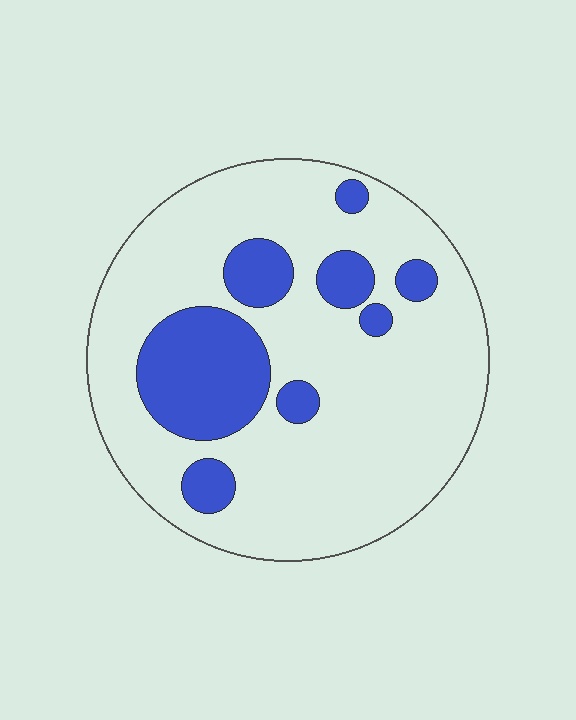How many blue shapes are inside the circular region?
8.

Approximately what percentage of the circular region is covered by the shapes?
Approximately 20%.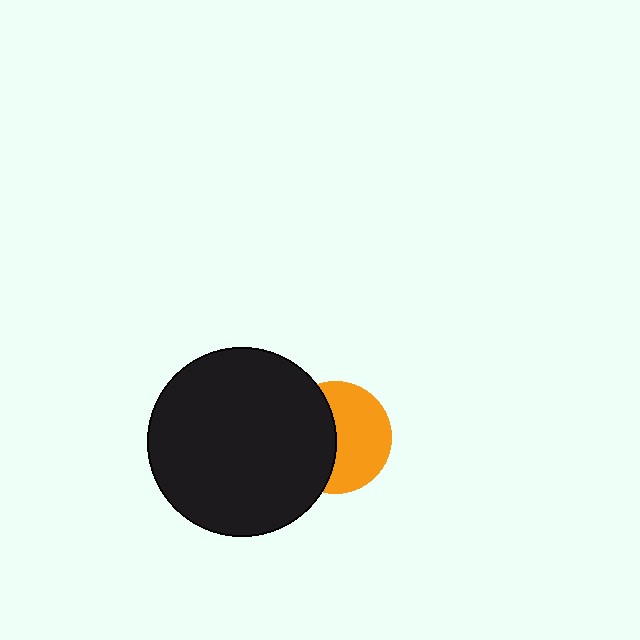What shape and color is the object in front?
The object in front is a black circle.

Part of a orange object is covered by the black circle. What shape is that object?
It is a circle.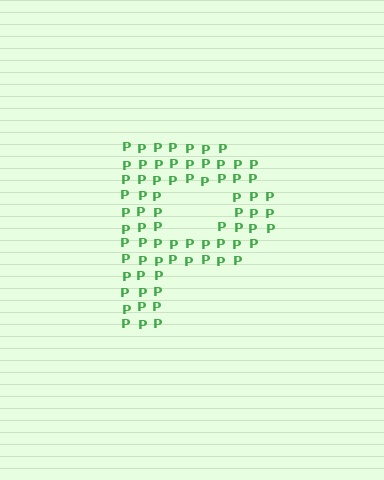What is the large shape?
The large shape is the letter P.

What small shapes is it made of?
It is made of small letter P's.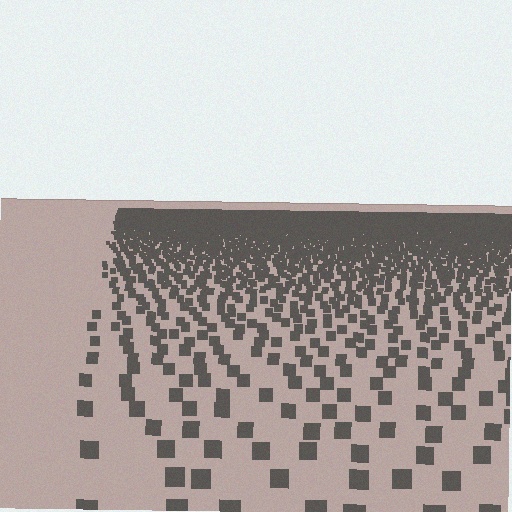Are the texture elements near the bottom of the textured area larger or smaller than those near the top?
Larger. Near the bottom, elements are closer to the viewer and appear at a bigger on-screen size.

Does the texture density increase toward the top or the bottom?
Density increases toward the top.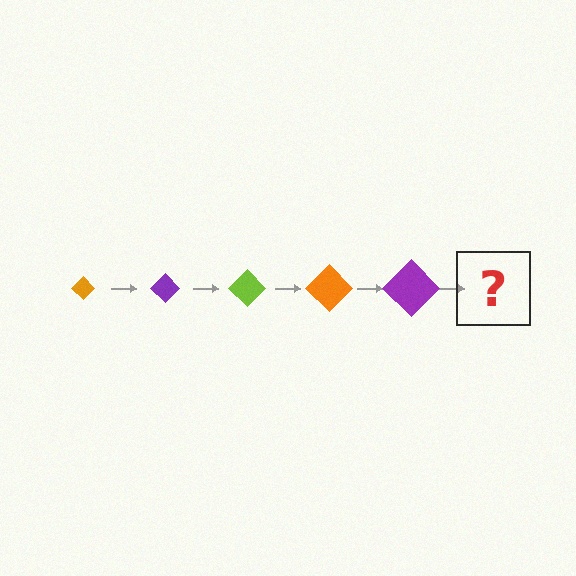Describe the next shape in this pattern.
It should be a lime diamond, larger than the previous one.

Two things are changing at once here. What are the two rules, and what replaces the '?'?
The two rules are that the diamond grows larger each step and the color cycles through orange, purple, and lime. The '?' should be a lime diamond, larger than the previous one.